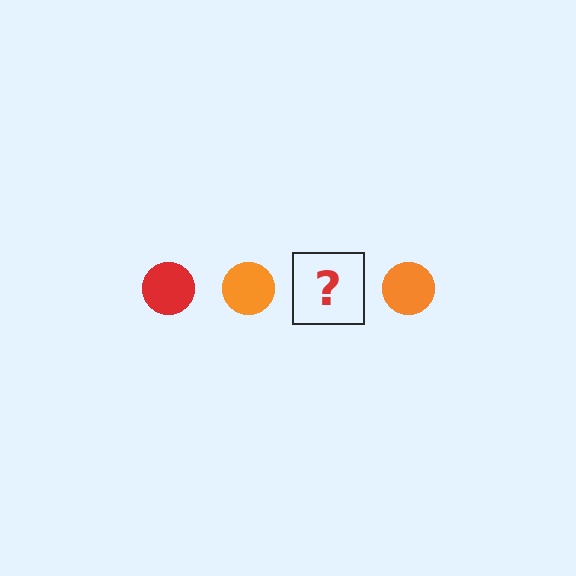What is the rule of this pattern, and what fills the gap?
The rule is that the pattern cycles through red, orange circles. The gap should be filled with a red circle.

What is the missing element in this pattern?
The missing element is a red circle.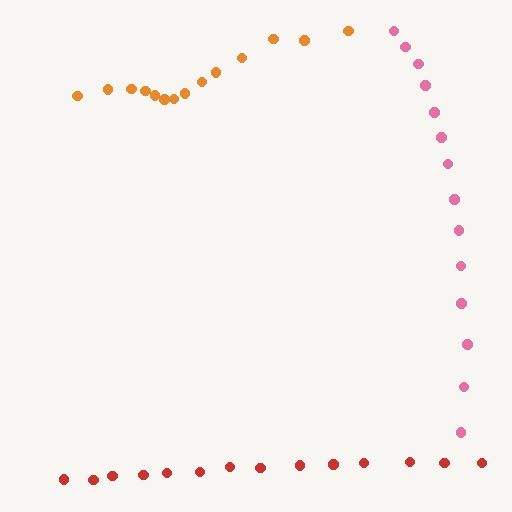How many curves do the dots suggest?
There are 3 distinct paths.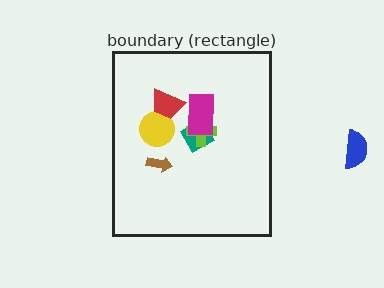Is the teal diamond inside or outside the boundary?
Inside.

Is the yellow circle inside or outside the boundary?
Inside.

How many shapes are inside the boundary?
6 inside, 1 outside.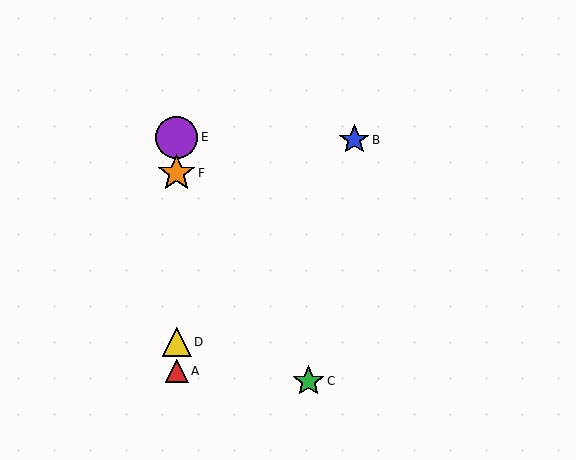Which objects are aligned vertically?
Objects A, D, E, F are aligned vertically.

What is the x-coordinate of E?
Object E is at x≈177.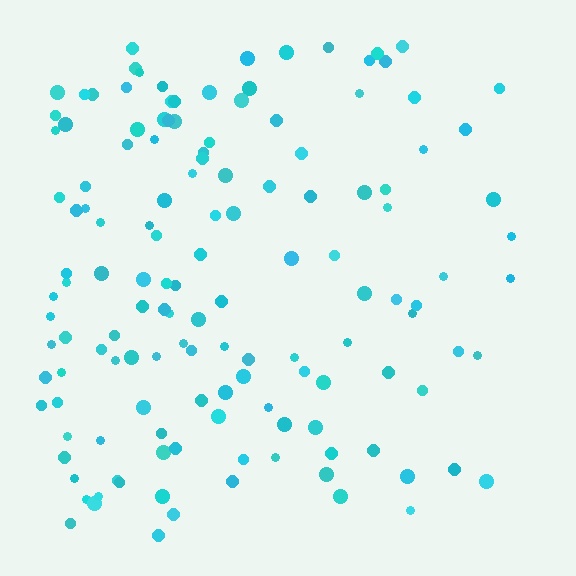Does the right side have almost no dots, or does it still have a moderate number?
Still a moderate number, just noticeably fewer than the left.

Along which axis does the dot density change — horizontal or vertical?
Horizontal.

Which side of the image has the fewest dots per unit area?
The right.